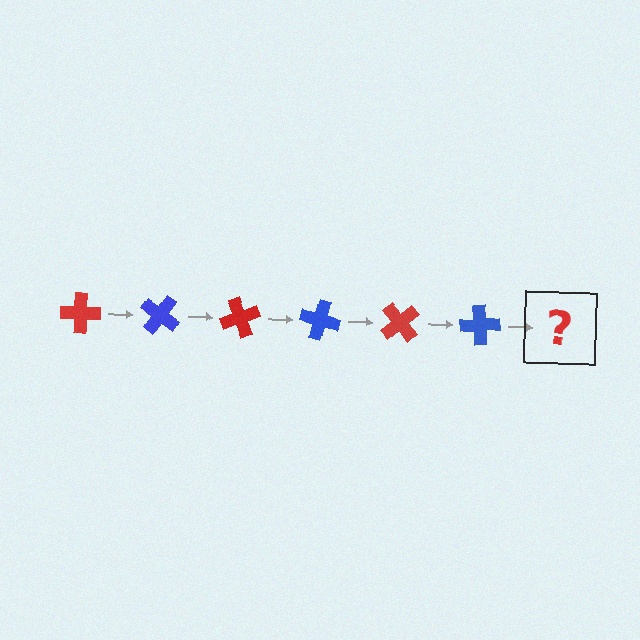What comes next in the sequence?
The next element should be a red cross, rotated 210 degrees from the start.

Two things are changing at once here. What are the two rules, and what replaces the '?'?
The two rules are that it rotates 35 degrees each step and the color cycles through red and blue. The '?' should be a red cross, rotated 210 degrees from the start.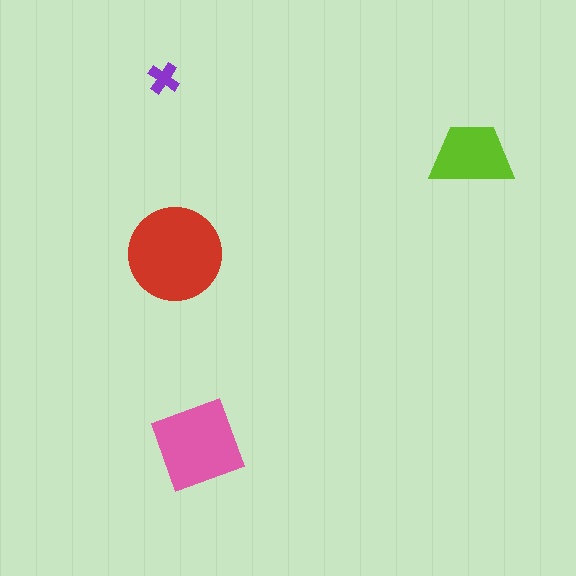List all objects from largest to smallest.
The red circle, the pink square, the lime trapezoid, the purple cross.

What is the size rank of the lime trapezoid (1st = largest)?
3rd.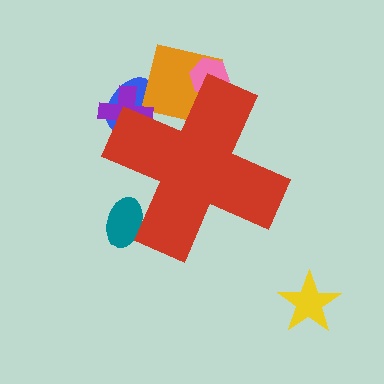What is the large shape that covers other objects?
A red cross.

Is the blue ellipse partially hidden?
Yes, the blue ellipse is partially hidden behind the red cross.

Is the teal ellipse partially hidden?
Yes, the teal ellipse is partially hidden behind the red cross.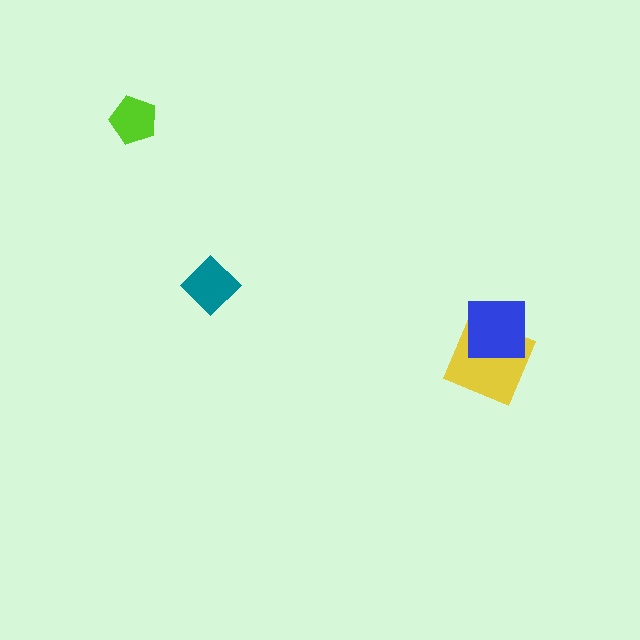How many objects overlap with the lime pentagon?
0 objects overlap with the lime pentagon.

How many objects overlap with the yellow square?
1 object overlaps with the yellow square.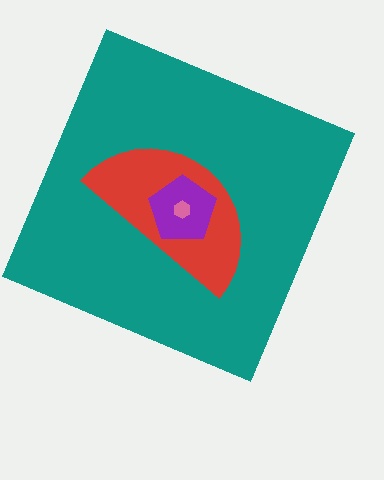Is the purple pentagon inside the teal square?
Yes.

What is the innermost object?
The pink hexagon.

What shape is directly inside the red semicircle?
The purple pentagon.